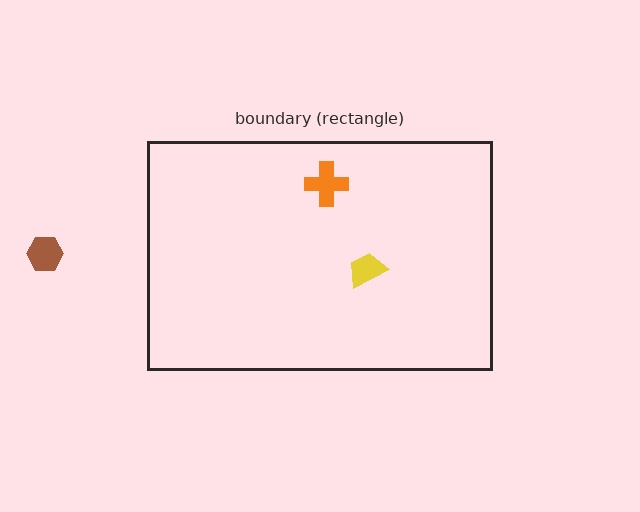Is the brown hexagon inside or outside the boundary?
Outside.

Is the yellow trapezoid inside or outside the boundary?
Inside.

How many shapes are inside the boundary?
2 inside, 1 outside.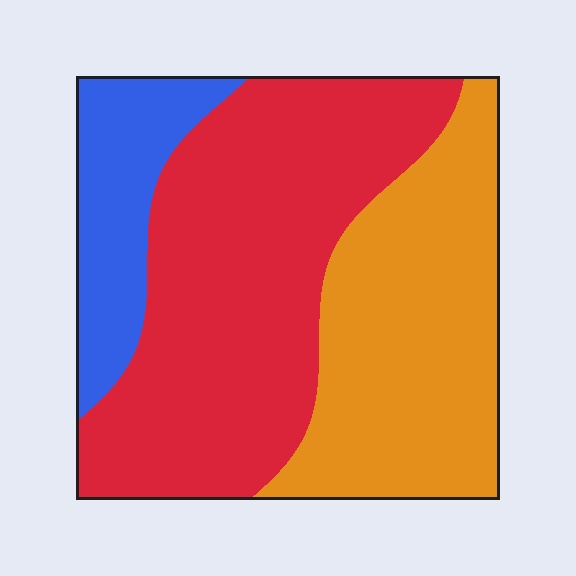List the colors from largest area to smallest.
From largest to smallest: red, orange, blue.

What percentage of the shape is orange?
Orange covers around 35% of the shape.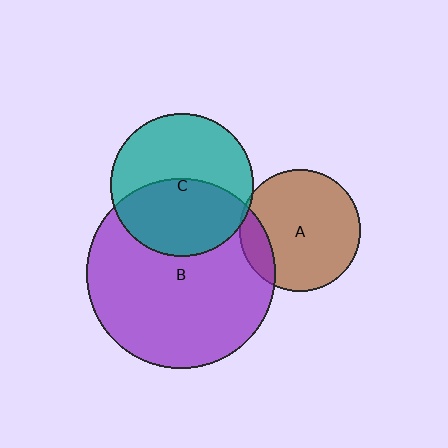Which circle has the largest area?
Circle B (purple).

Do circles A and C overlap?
Yes.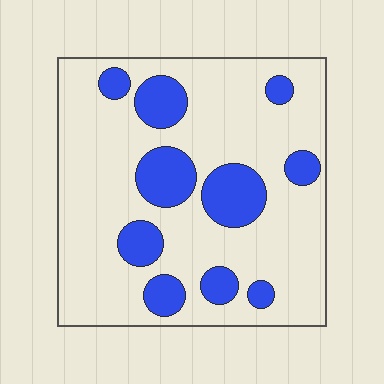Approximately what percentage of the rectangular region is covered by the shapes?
Approximately 20%.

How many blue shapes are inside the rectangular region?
10.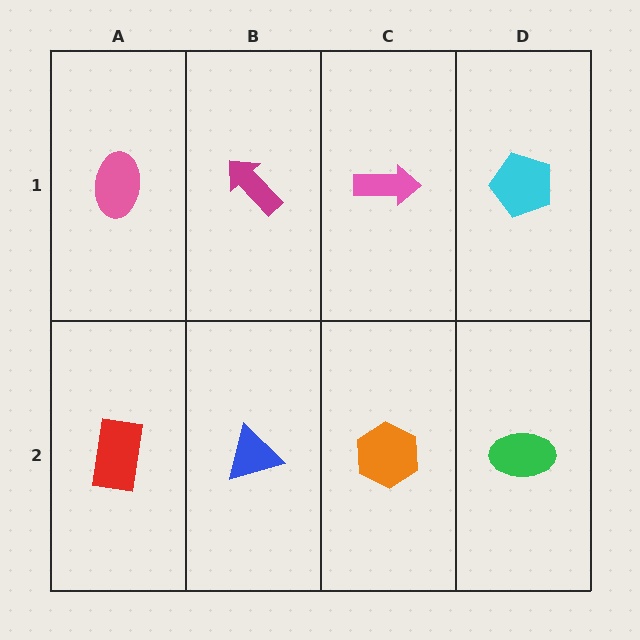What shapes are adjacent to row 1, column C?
An orange hexagon (row 2, column C), a magenta arrow (row 1, column B), a cyan pentagon (row 1, column D).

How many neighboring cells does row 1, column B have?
3.